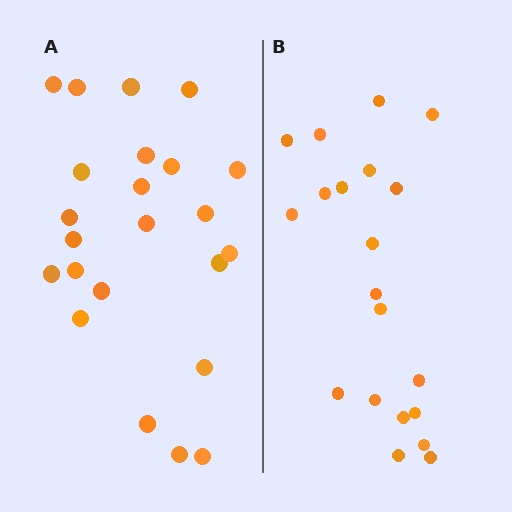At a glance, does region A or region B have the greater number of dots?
Region A (the left region) has more dots.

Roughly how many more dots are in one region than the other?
Region A has just a few more — roughly 2 or 3 more dots than region B.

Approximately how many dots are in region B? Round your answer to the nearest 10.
About 20 dots.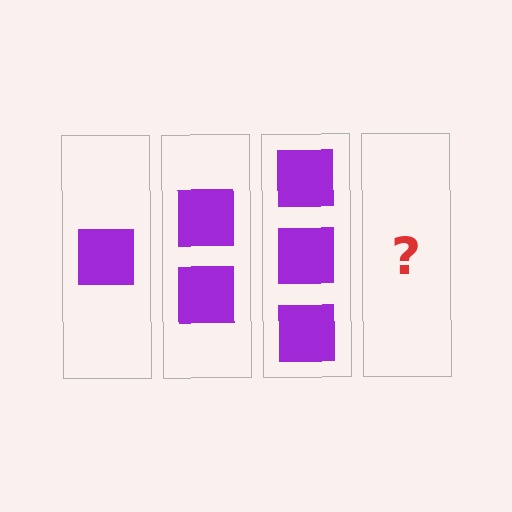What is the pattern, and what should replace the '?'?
The pattern is that each step adds one more square. The '?' should be 4 squares.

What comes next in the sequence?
The next element should be 4 squares.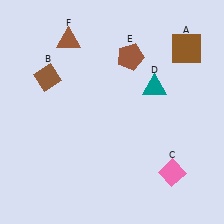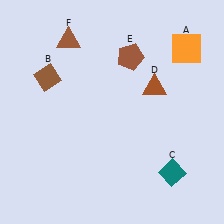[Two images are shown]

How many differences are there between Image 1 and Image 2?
There are 3 differences between the two images.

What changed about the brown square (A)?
In Image 1, A is brown. In Image 2, it changed to orange.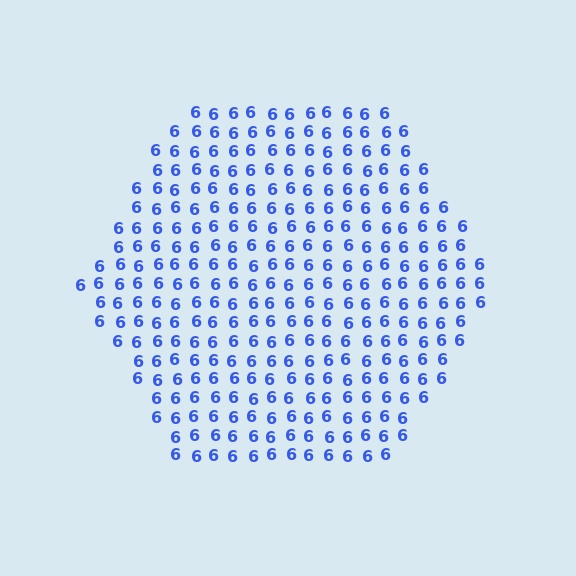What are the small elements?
The small elements are digit 6's.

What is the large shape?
The large shape is a hexagon.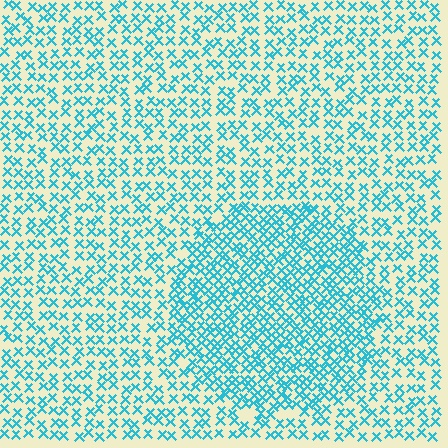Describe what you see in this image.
The image contains small cyan elements arranged at two different densities. A circle-shaped region is visible where the elements are more densely packed than the surrounding area.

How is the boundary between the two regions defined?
The boundary is defined by a change in element density (approximately 1.8x ratio). All elements are the same color, size, and shape.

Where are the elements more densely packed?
The elements are more densely packed inside the circle boundary.